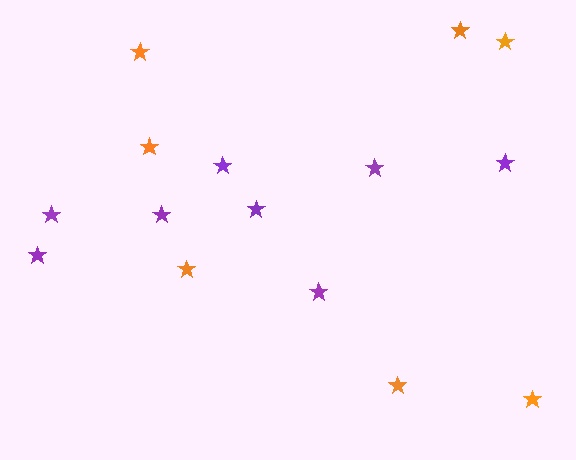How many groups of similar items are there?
There are 2 groups: one group of purple stars (8) and one group of orange stars (7).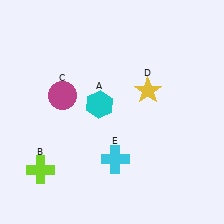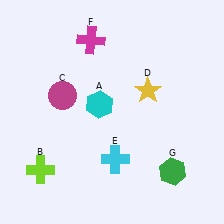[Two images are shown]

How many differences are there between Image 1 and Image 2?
There are 2 differences between the two images.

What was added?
A magenta cross (F), a green hexagon (G) were added in Image 2.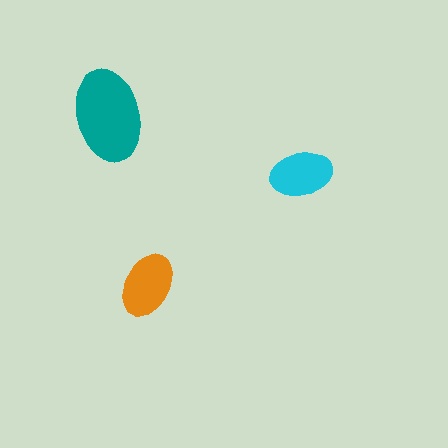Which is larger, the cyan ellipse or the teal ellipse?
The teal one.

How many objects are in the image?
There are 3 objects in the image.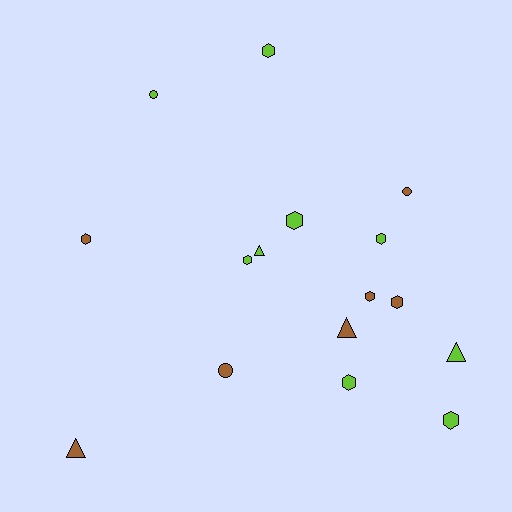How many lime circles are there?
There is 1 lime circle.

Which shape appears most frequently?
Hexagon, with 9 objects.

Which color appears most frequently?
Lime, with 9 objects.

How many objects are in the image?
There are 16 objects.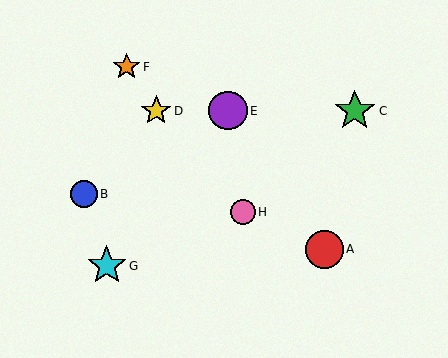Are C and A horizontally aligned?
No, C is at y≈111 and A is at y≈249.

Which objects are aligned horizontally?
Objects C, D, E are aligned horizontally.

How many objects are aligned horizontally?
3 objects (C, D, E) are aligned horizontally.